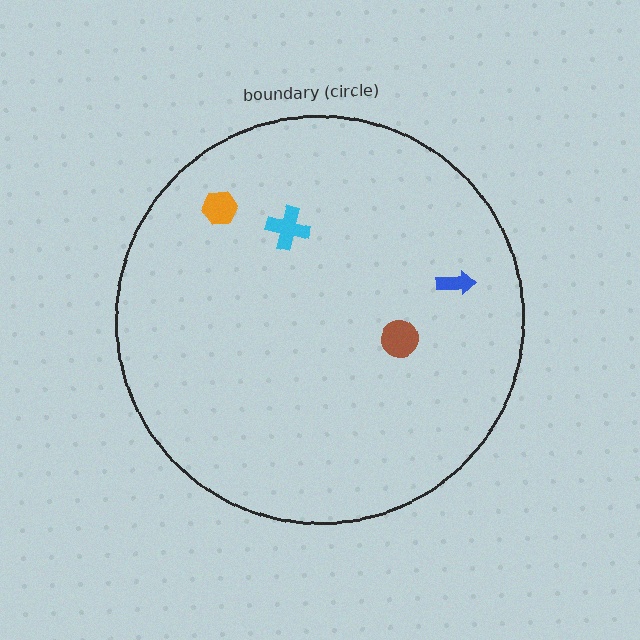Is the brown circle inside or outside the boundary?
Inside.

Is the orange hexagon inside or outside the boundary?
Inside.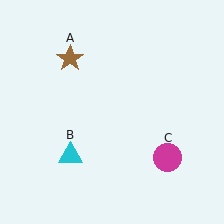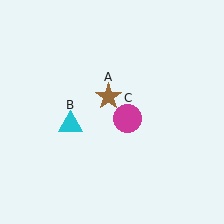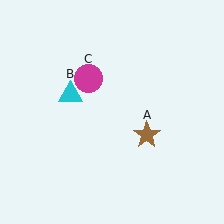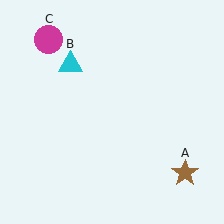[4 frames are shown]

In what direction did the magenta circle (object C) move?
The magenta circle (object C) moved up and to the left.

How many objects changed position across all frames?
3 objects changed position: brown star (object A), cyan triangle (object B), magenta circle (object C).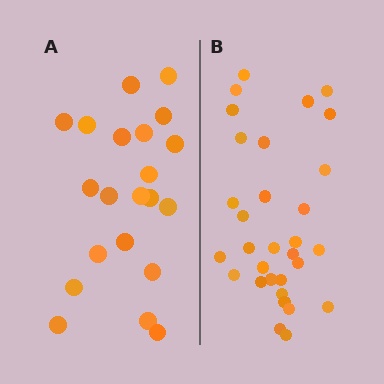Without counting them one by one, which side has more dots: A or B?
Region B (the right region) has more dots.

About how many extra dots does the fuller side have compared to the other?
Region B has roughly 10 or so more dots than region A.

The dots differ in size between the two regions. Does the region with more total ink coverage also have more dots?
No. Region A has more total ink coverage because its dots are larger, but region B actually contains more individual dots. Total area can be misleading — the number of items is what matters here.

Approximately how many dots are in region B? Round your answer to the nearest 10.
About 30 dots. (The exact count is 31, which rounds to 30.)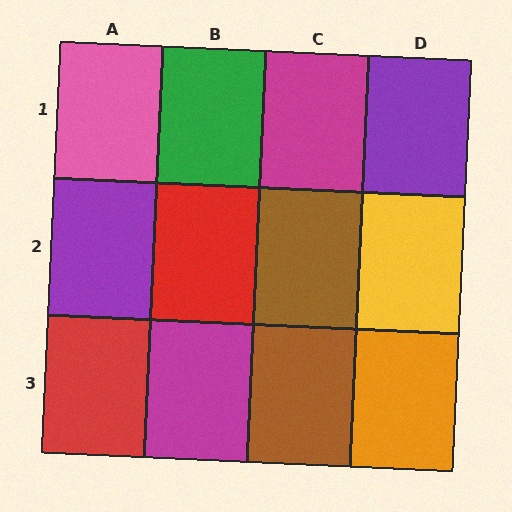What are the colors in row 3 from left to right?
Red, magenta, brown, orange.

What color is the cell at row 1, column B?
Green.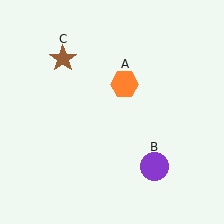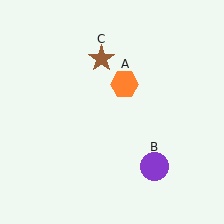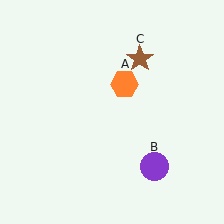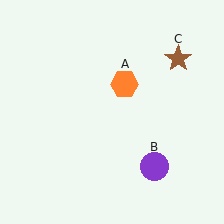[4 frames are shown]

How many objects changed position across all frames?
1 object changed position: brown star (object C).